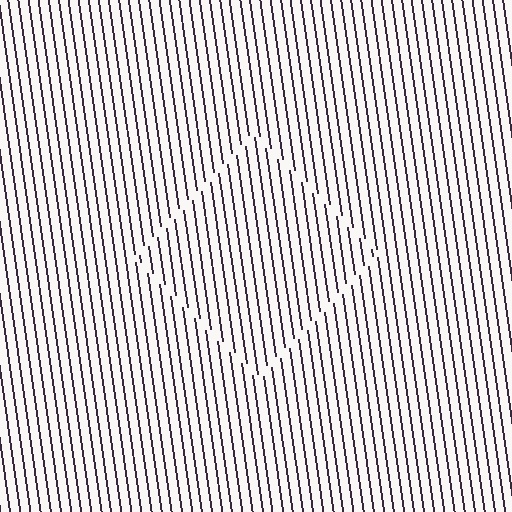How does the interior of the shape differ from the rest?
The interior of the shape contains the same grating, shifted by half a period — the contour is defined by the phase discontinuity where line-ends from the inner and outer gratings abut.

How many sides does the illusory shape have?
4 sides — the line-ends trace a square.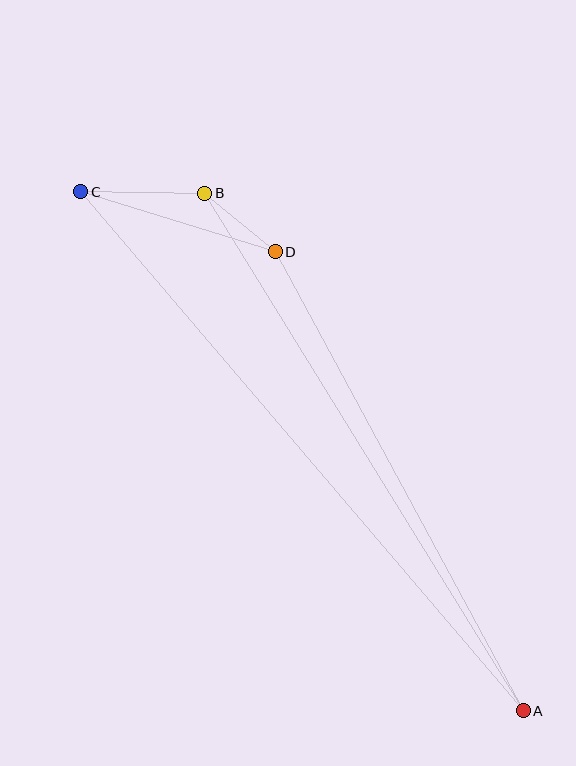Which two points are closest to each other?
Points B and D are closest to each other.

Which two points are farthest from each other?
Points A and C are farthest from each other.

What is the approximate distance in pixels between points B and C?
The distance between B and C is approximately 124 pixels.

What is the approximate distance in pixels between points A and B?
The distance between A and B is approximately 607 pixels.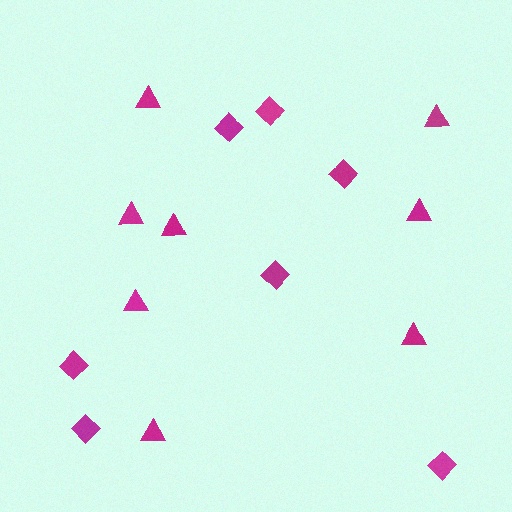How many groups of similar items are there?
There are 2 groups: one group of triangles (8) and one group of diamonds (7).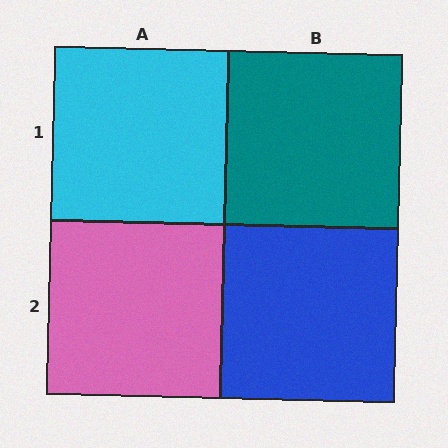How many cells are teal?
1 cell is teal.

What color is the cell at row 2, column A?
Pink.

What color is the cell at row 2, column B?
Blue.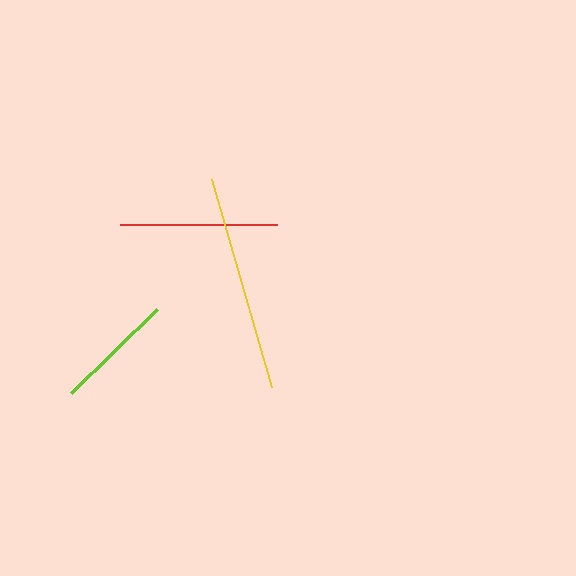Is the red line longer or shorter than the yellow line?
The yellow line is longer than the red line.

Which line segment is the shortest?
The lime line is the shortest at approximately 120 pixels.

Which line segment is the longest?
The yellow line is the longest at approximately 216 pixels.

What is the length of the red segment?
The red segment is approximately 157 pixels long.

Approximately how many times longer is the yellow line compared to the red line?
The yellow line is approximately 1.4 times the length of the red line.